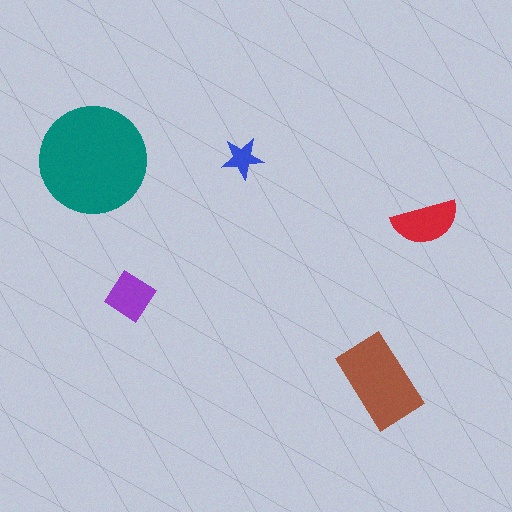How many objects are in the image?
There are 5 objects in the image.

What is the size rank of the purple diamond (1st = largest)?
4th.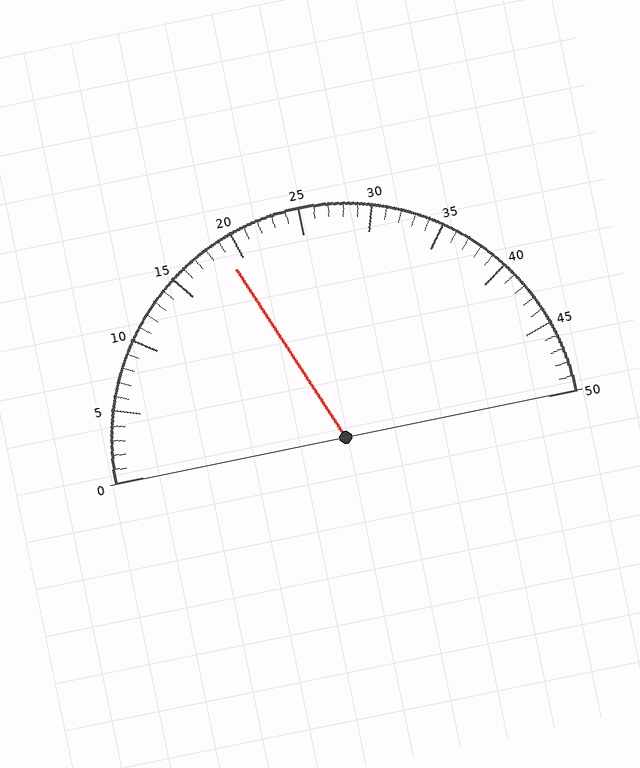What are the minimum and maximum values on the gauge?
The gauge ranges from 0 to 50.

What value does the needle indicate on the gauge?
The needle indicates approximately 19.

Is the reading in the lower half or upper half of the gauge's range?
The reading is in the lower half of the range (0 to 50).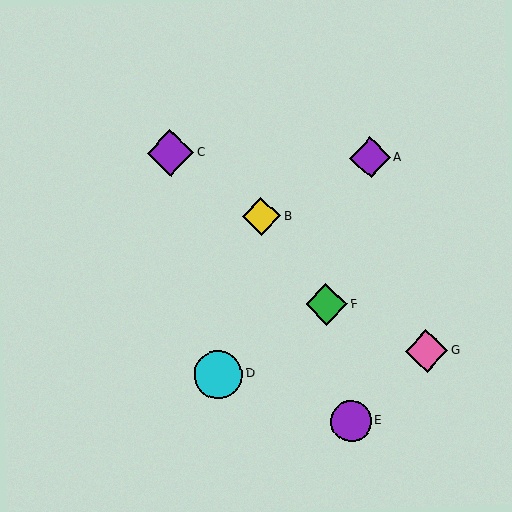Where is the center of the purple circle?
The center of the purple circle is at (351, 421).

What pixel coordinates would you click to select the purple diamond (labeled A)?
Click at (370, 158) to select the purple diamond A.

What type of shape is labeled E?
Shape E is a purple circle.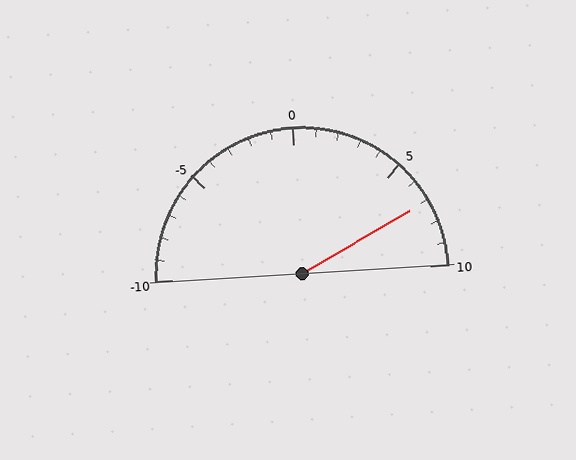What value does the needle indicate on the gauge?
The needle indicates approximately 7.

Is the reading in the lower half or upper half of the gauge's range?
The reading is in the upper half of the range (-10 to 10).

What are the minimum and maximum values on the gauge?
The gauge ranges from -10 to 10.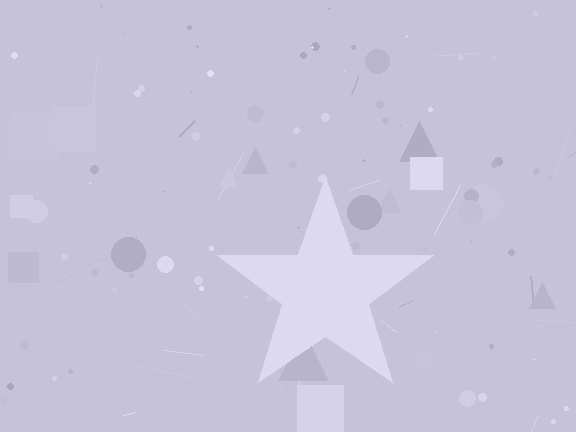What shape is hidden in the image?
A star is hidden in the image.